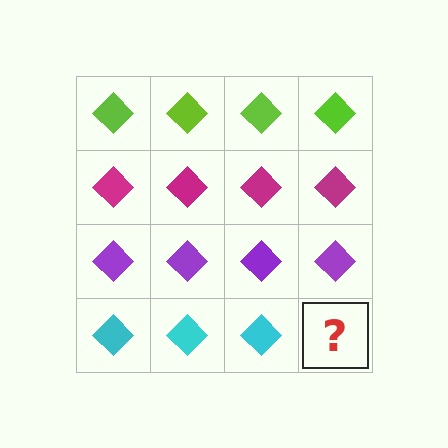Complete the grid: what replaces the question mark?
The question mark should be replaced with a cyan diamond.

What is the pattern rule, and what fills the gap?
The rule is that each row has a consistent color. The gap should be filled with a cyan diamond.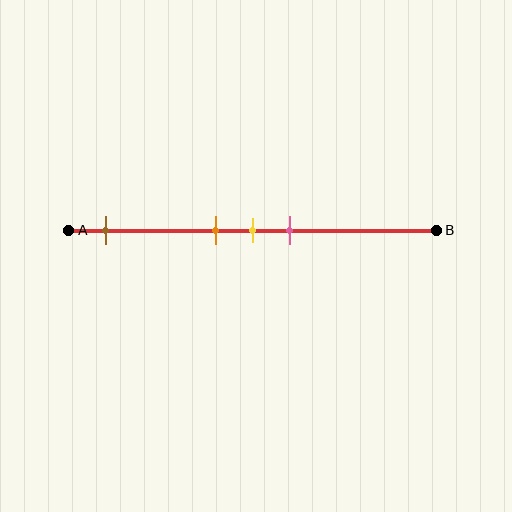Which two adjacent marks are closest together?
The orange and yellow marks are the closest adjacent pair.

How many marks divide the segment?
There are 4 marks dividing the segment.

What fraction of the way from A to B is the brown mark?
The brown mark is approximately 10% (0.1) of the way from A to B.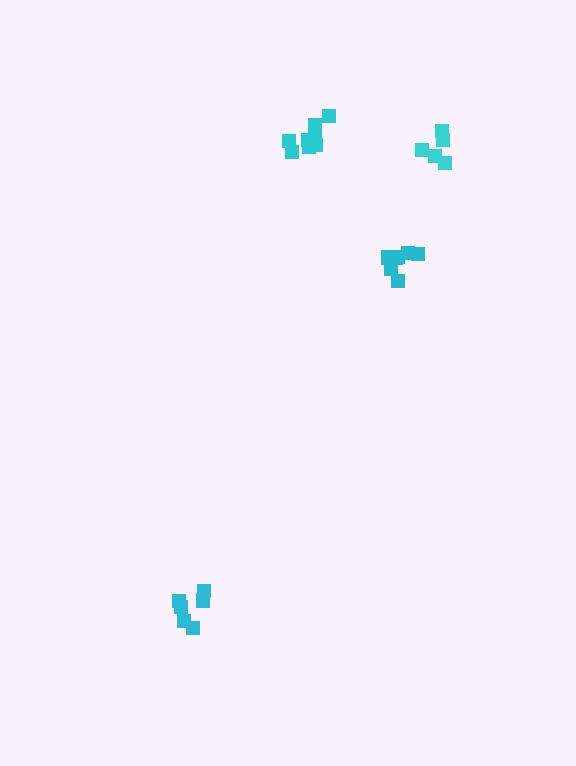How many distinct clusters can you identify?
There are 4 distinct clusters.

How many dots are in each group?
Group 1: 6 dots, Group 2: 9 dots, Group 3: 7 dots, Group 4: 5 dots (27 total).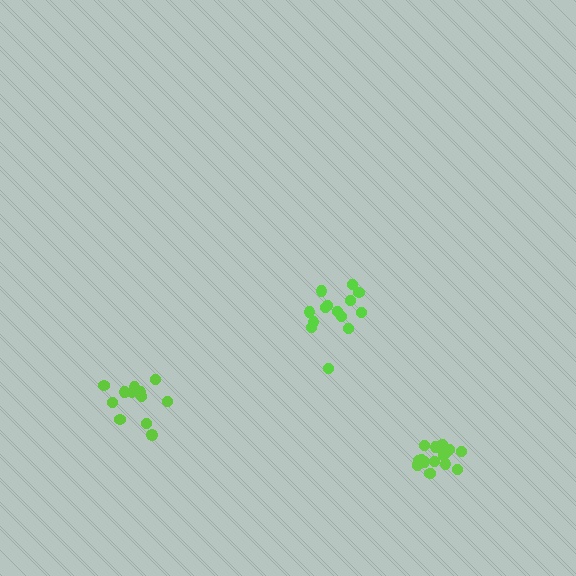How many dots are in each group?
Group 1: 14 dots, Group 2: 17 dots, Group 3: 12 dots (43 total).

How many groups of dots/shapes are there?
There are 3 groups.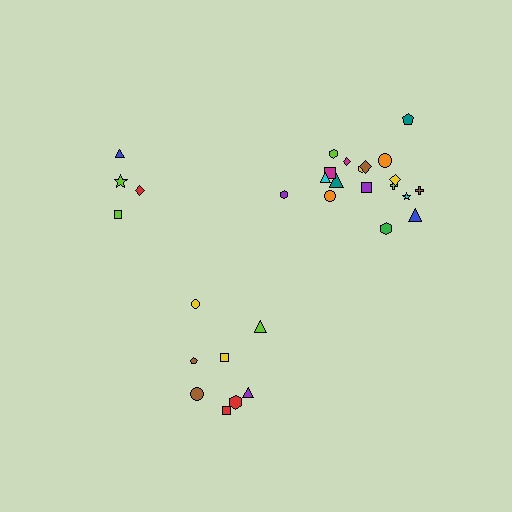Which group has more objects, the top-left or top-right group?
The top-right group.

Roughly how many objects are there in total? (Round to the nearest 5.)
Roughly 30 objects in total.